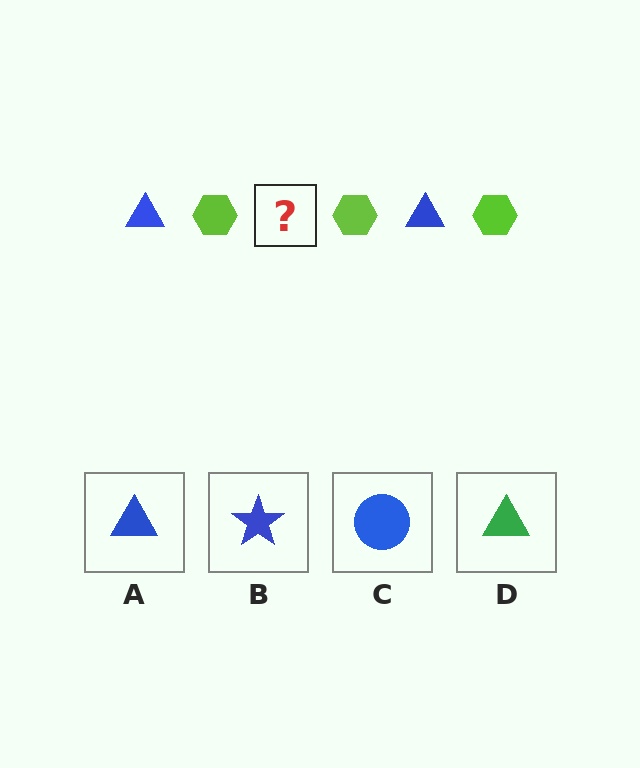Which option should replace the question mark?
Option A.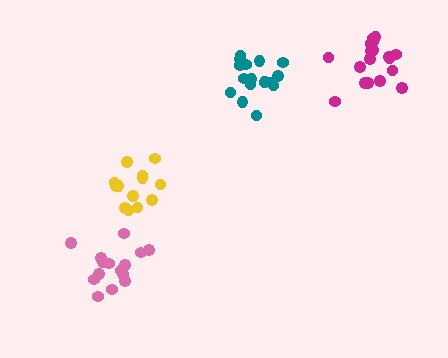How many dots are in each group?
Group 1: 13 dots, Group 2: 17 dots, Group 3: 16 dots, Group 4: 18 dots (64 total).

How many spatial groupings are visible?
There are 4 spatial groupings.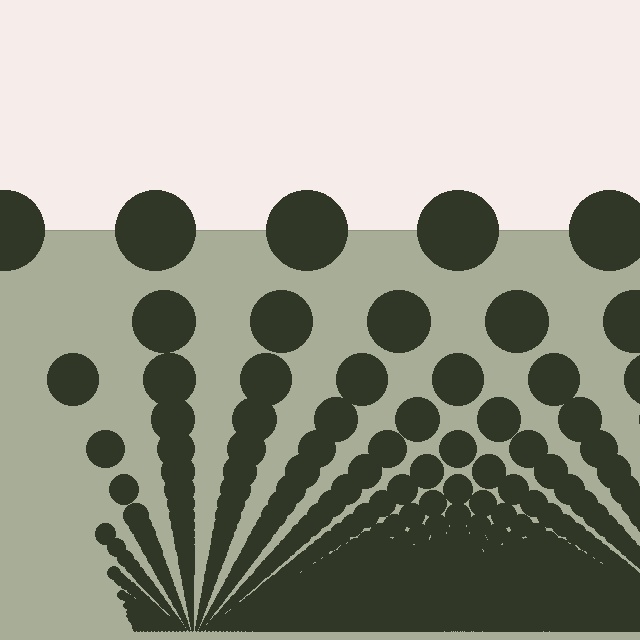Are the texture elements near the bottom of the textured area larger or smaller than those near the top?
Smaller. The gradient is inverted — elements near the bottom are smaller and denser.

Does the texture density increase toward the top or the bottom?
Density increases toward the bottom.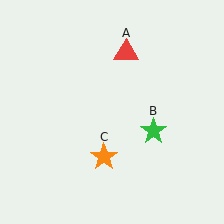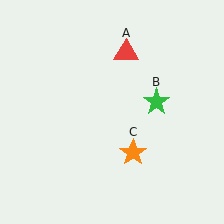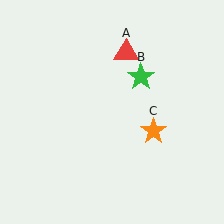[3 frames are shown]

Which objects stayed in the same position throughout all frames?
Red triangle (object A) remained stationary.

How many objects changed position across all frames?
2 objects changed position: green star (object B), orange star (object C).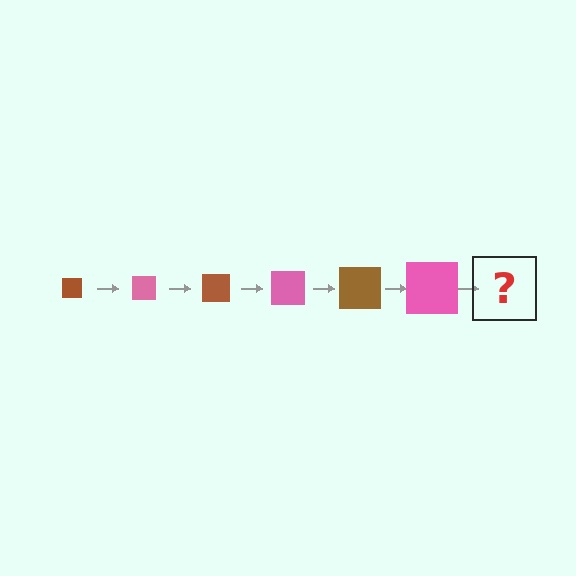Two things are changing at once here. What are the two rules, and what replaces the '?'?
The two rules are that the square grows larger each step and the color cycles through brown and pink. The '?' should be a brown square, larger than the previous one.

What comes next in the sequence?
The next element should be a brown square, larger than the previous one.